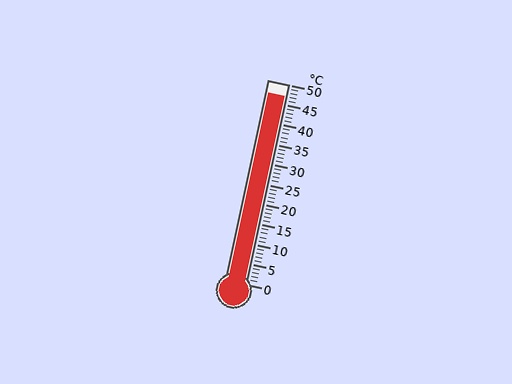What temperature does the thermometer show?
The thermometer shows approximately 47°C.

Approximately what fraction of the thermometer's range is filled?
The thermometer is filled to approximately 95% of its range.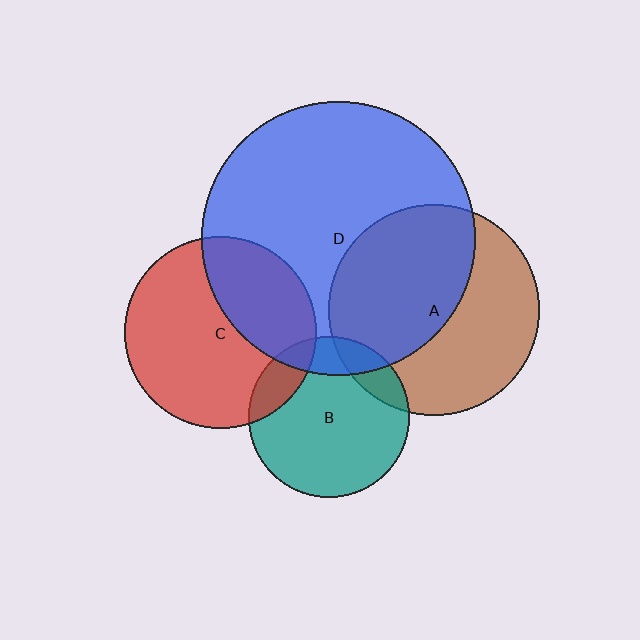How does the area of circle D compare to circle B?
Approximately 2.9 times.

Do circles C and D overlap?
Yes.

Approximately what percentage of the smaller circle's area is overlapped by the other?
Approximately 35%.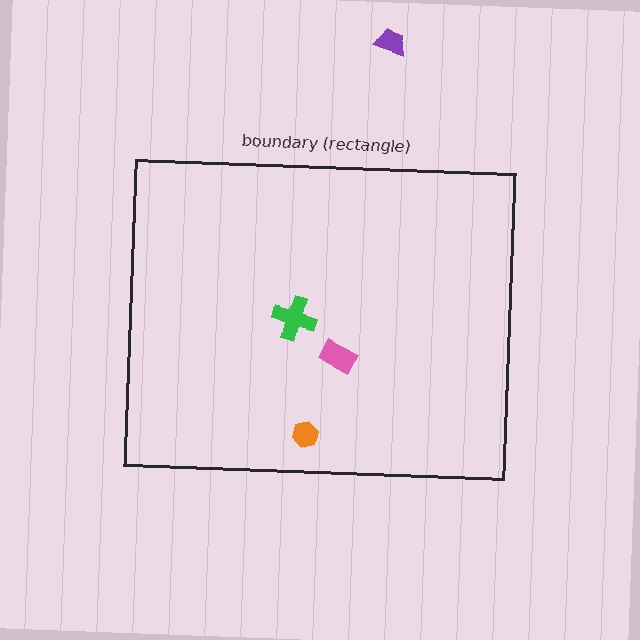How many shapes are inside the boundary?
3 inside, 1 outside.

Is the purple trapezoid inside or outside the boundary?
Outside.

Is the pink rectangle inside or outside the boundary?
Inside.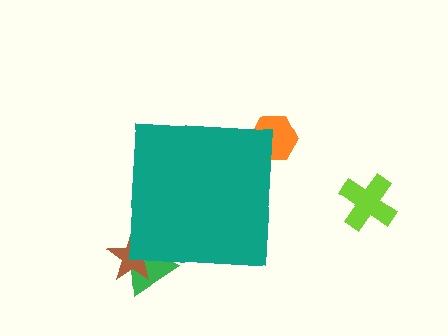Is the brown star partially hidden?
Yes, the brown star is partially hidden behind the teal square.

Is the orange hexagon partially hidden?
Yes, the orange hexagon is partially hidden behind the teal square.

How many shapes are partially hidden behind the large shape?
3 shapes are partially hidden.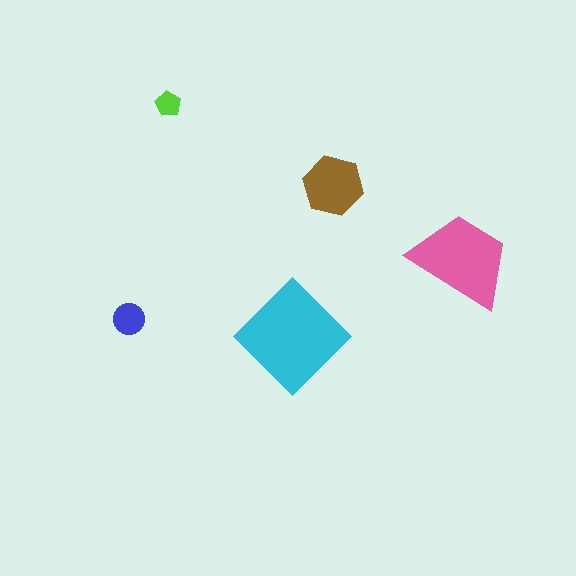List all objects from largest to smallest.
The cyan diamond, the pink trapezoid, the brown hexagon, the blue circle, the lime pentagon.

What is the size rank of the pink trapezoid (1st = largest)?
2nd.